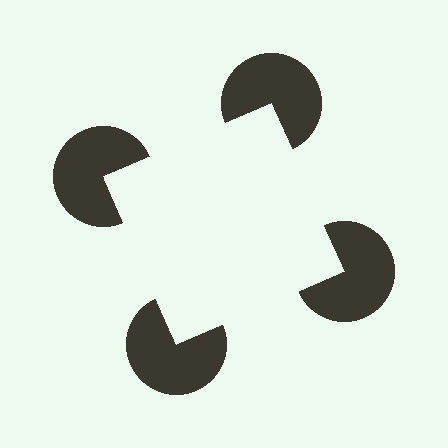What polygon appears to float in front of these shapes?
An illusory square — its edges are inferred from the aligned wedge cuts in the pac-man discs, not physically drawn.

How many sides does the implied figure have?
4 sides.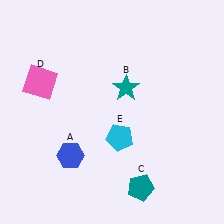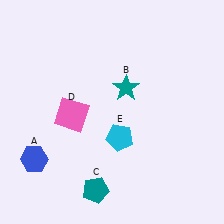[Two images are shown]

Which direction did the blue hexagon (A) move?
The blue hexagon (A) moved left.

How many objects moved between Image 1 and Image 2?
3 objects moved between the two images.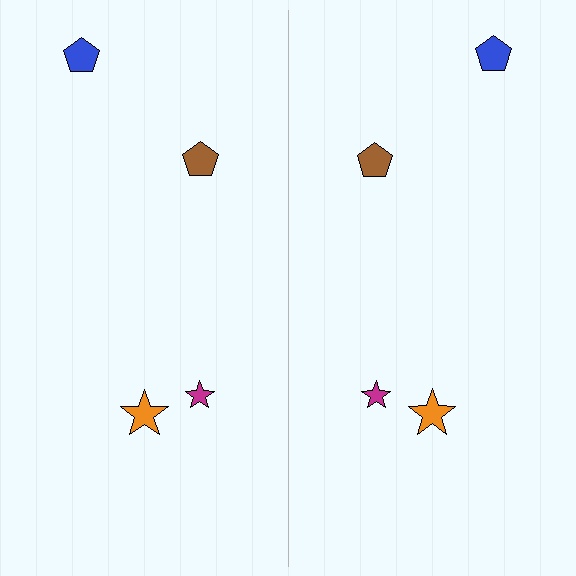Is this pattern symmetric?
Yes, this pattern has bilateral (reflection) symmetry.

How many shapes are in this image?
There are 8 shapes in this image.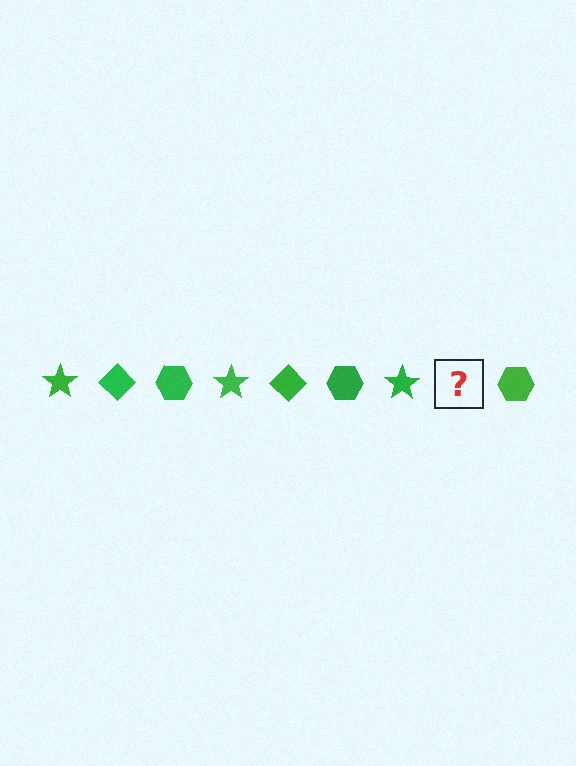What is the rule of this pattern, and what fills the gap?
The rule is that the pattern cycles through star, diamond, hexagon shapes in green. The gap should be filled with a green diamond.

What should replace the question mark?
The question mark should be replaced with a green diamond.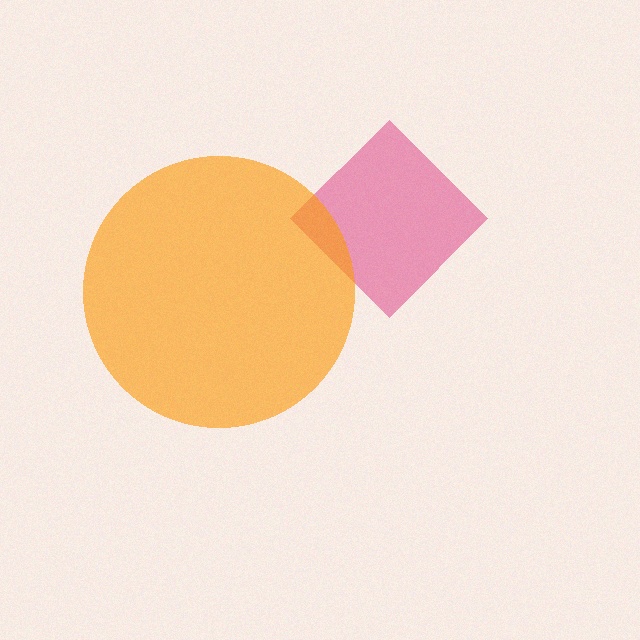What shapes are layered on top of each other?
The layered shapes are: a pink diamond, an orange circle.